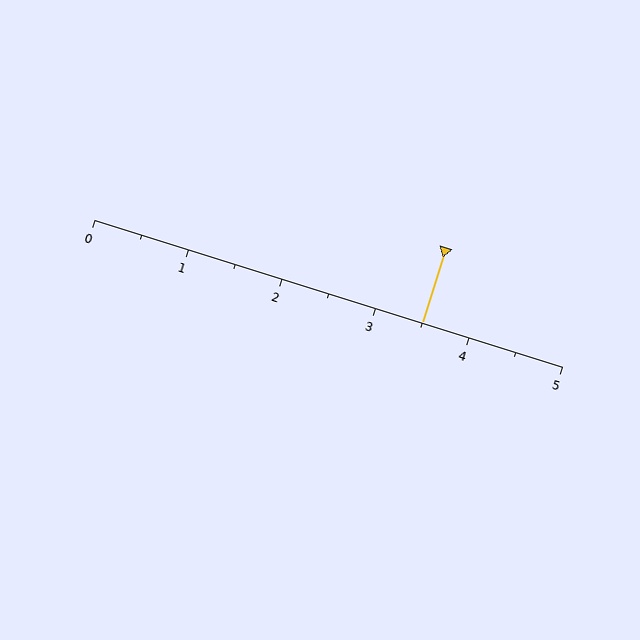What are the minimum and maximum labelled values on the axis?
The axis runs from 0 to 5.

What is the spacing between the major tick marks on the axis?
The major ticks are spaced 1 apart.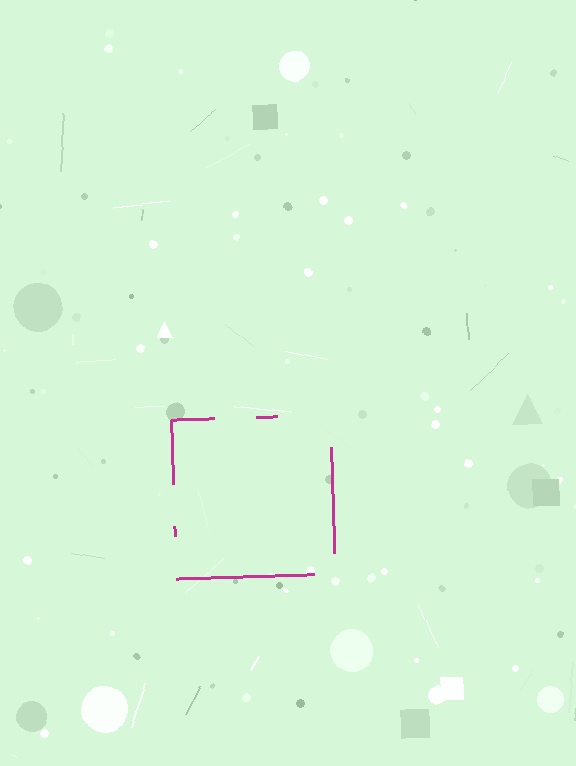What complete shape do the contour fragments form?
The contour fragments form a square.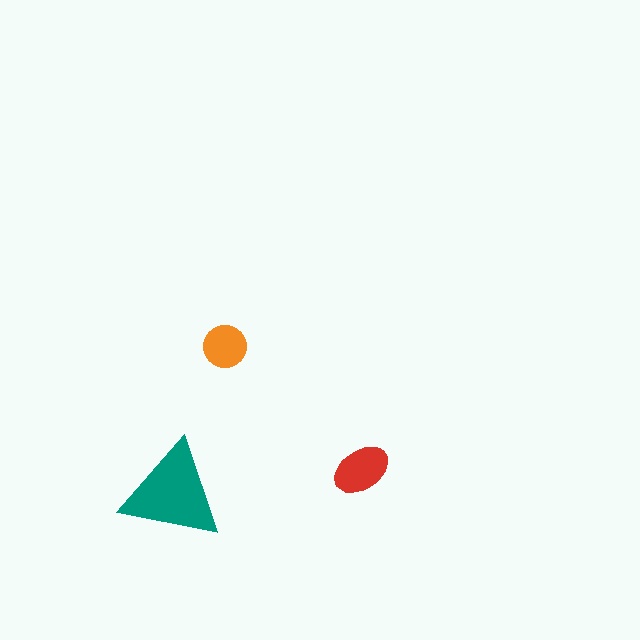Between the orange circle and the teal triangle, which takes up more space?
The teal triangle.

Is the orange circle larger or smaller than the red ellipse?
Smaller.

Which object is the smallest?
The orange circle.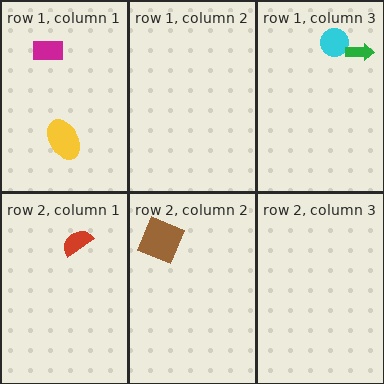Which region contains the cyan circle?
The row 1, column 3 region.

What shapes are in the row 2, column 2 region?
The brown square.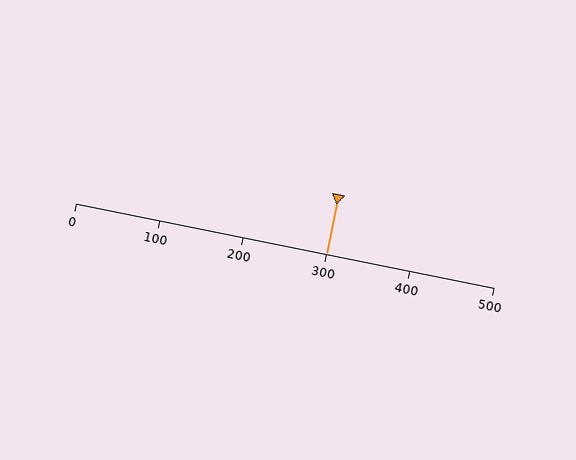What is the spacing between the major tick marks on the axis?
The major ticks are spaced 100 apart.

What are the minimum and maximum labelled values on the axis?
The axis runs from 0 to 500.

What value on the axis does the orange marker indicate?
The marker indicates approximately 300.